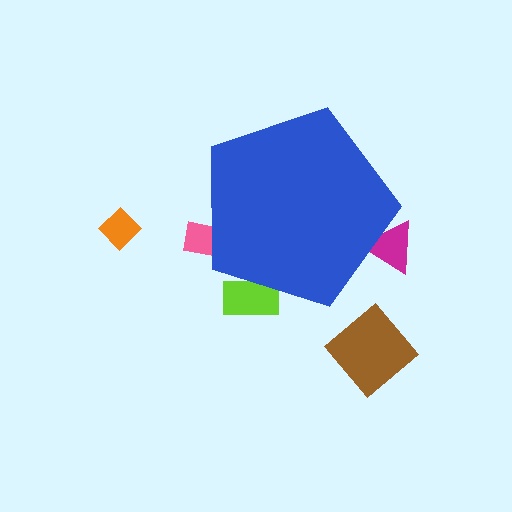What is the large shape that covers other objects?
A blue pentagon.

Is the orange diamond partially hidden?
No, the orange diamond is fully visible.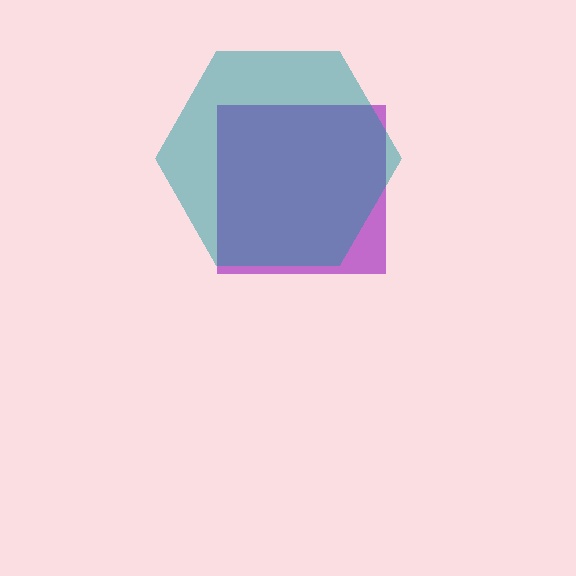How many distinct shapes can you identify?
There are 2 distinct shapes: a purple square, a teal hexagon.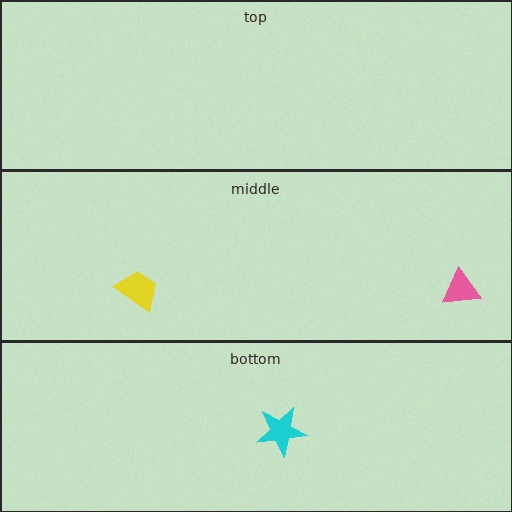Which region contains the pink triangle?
The middle region.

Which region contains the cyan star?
The bottom region.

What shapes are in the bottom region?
The cyan star.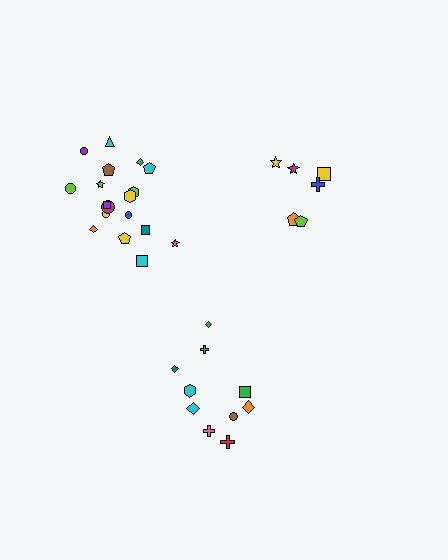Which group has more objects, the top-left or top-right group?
The top-left group.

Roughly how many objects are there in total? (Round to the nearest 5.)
Roughly 35 objects in total.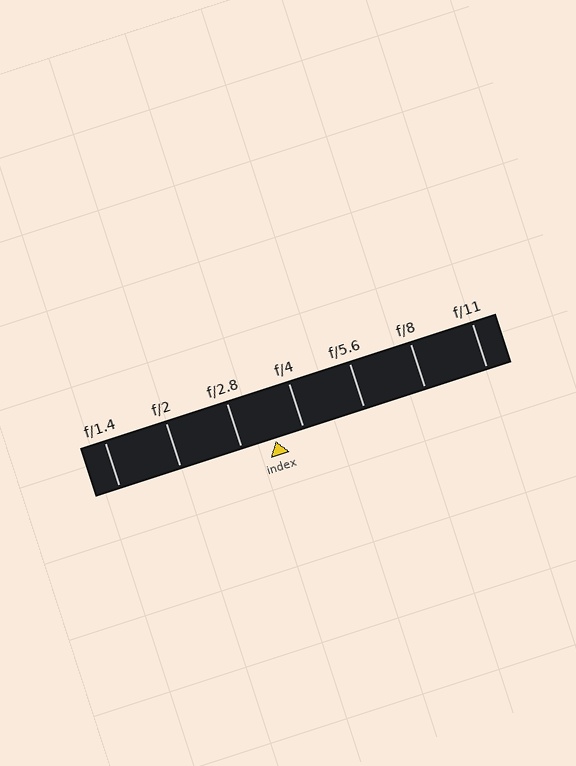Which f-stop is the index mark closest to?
The index mark is closest to f/4.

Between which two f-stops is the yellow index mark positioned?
The index mark is between f/2.8 and f/4.